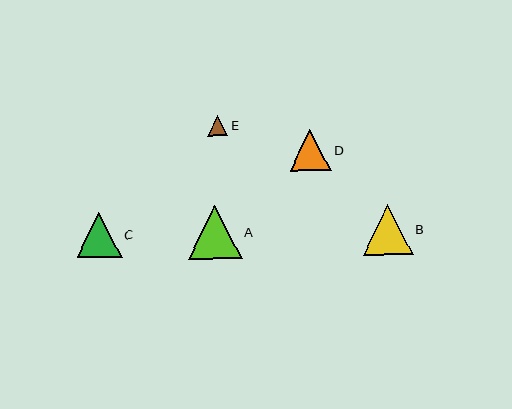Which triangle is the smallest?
Triangle E is the smallest with a size of approximately 20 pixels.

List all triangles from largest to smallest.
From largest to smallest: A, B, C, D, E.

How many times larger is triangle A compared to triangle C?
Triangle A is approximately 1.2 times the size of triangle C.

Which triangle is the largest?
Triangle A is the largest with a size of approximately 53 pixels.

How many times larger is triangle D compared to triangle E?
Triangle D is approximately 2.1 times the size of triangle E.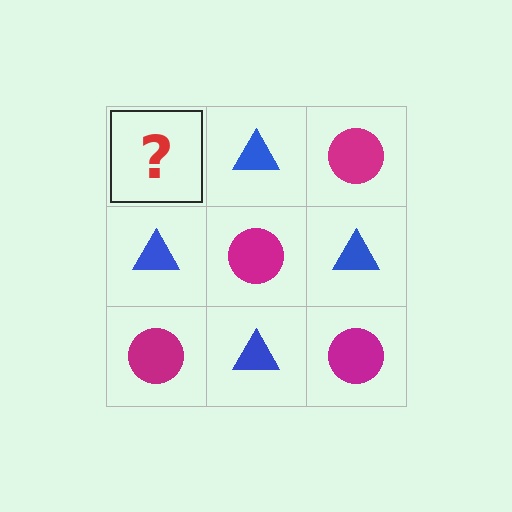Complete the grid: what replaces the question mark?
The question mark should be replaced with a magenta circle.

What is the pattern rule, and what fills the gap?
The rule is that it alternates magenta circle and blue triangle in a checkerboard pattern. The gap should be filled with a magenta circle.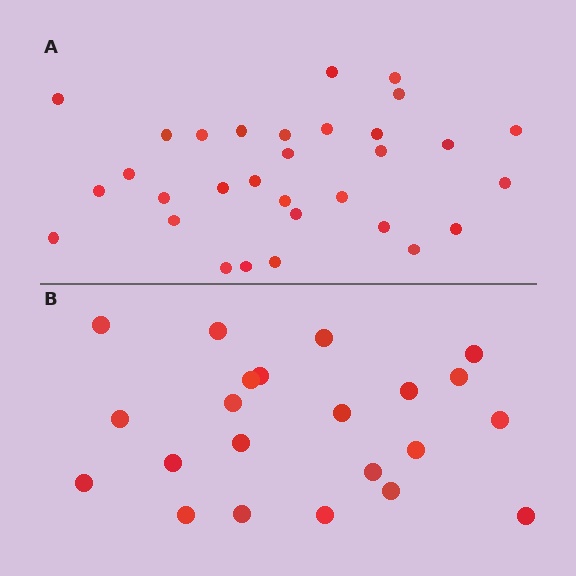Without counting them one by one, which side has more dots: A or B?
Region A (the top region) has more dots.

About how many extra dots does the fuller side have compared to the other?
Region A has roughly 8 or so more dots than region B.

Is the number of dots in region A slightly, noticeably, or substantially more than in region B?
Region A has noticeably more, but not dramatically so. The ratio is roughly 1.4 to 1.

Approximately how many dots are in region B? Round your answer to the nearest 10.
About 20 dots. (The exact count is 22, which rounds to 20.)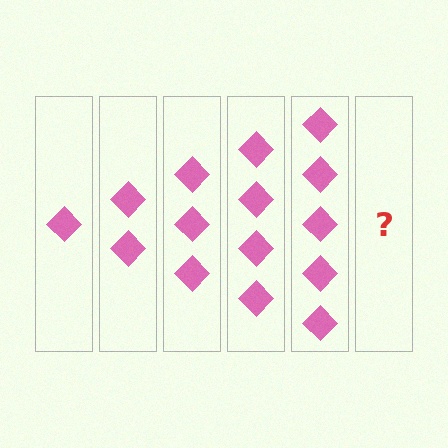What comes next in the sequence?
The next element should be 6 diamonds.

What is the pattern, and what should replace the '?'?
The pattern is that each step adds one more diamond. The '?' should be 6 diamonds.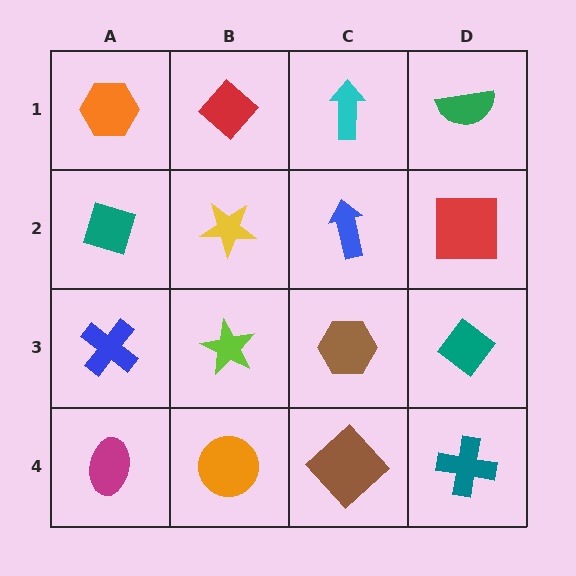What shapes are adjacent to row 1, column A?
A teal diamond (row 2, column A), a red diamond (row 1, column B).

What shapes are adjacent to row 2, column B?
A red diamond (row 1, column B), a lime star (row 3, column B), a teal diamond (row 2, column A), a blue arrow (row 2, column C).